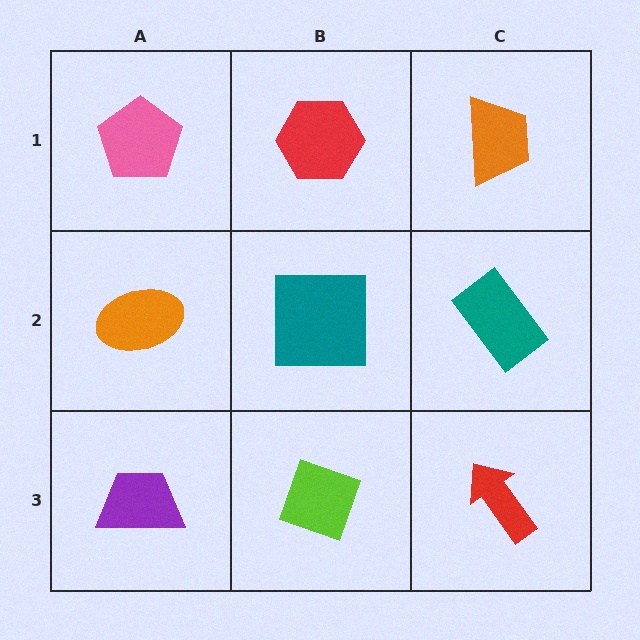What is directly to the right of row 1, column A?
A red hexagon.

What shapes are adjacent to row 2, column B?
A red hexagon (row 1, column B), a lime diamond (row 3, column B), an orange ellipse (row 2, column A), a teal rectangle (row 2, column C).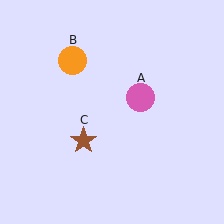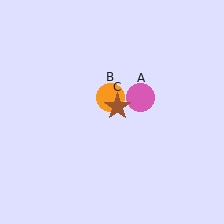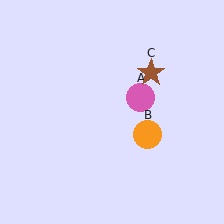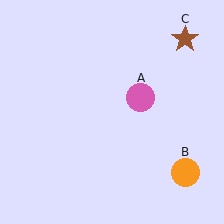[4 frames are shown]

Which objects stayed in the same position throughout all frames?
Pink circle (object A) remained stationary.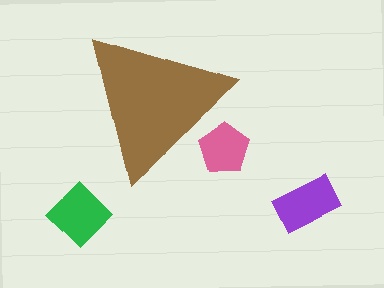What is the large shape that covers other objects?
A brown triangle.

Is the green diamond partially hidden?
No, the green diamond is fully visible.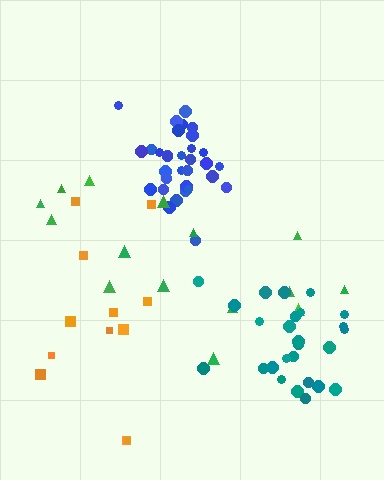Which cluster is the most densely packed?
Blue.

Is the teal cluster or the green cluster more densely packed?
Teal.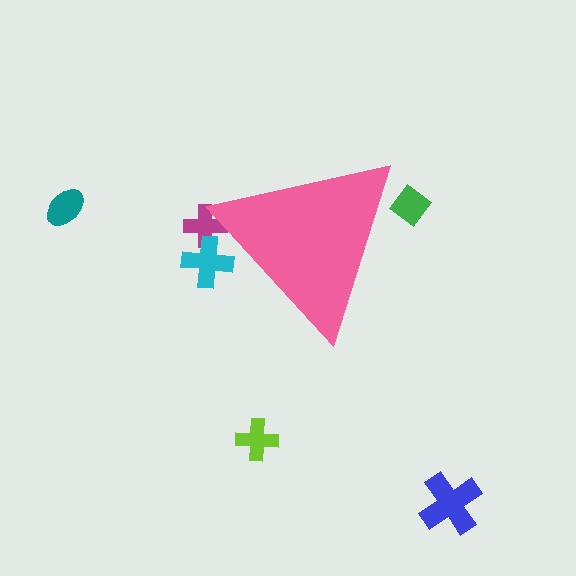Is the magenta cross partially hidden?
Yes, the magenta cross is partially hidden behind the pink triangle.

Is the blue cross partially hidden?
No, the blue cross is fully visible.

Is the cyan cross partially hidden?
Yes, the cyan cross is partially hidden behind the pink triangle.